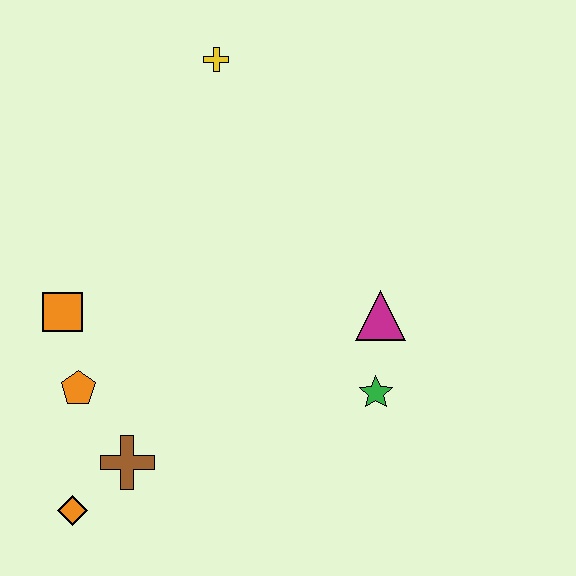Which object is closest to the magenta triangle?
The green star is closest to the magenta triangle.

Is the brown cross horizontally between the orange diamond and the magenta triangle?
Yes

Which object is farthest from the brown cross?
The yellow cross is farthest from the brown cross.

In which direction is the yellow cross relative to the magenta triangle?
The yellow cross is above the magenta triangle.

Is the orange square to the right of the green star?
No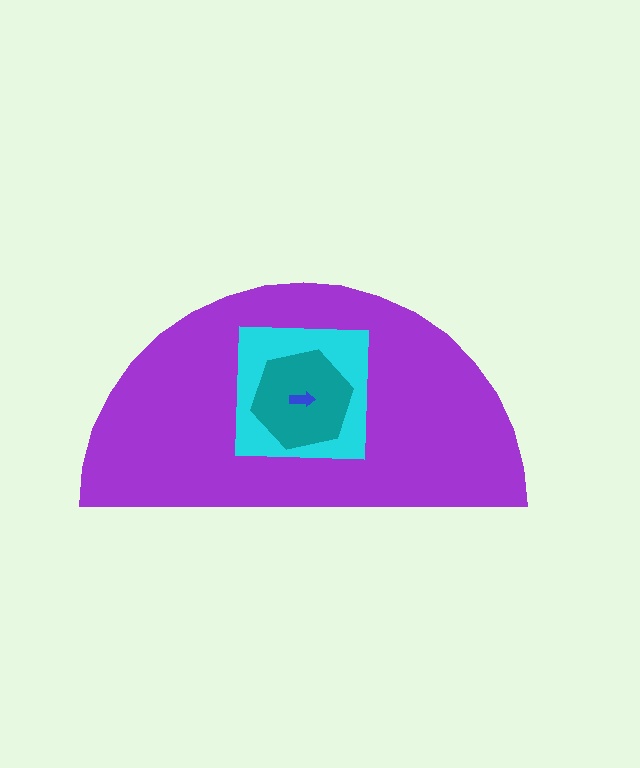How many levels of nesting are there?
4.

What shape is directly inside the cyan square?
The teal hexagon.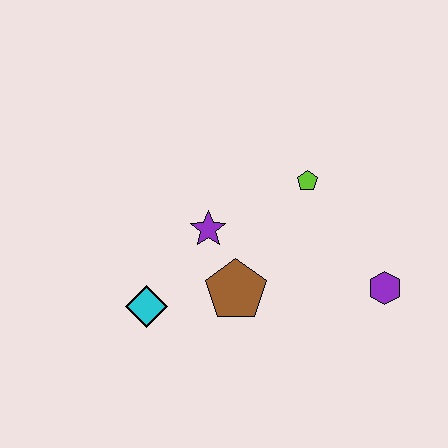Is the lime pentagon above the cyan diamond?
Yes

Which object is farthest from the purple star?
The purple hexagon is farthest from the purple star.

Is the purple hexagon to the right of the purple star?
Yes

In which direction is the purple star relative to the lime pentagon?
The purple star is to the left of the lime pentagon.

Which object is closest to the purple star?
The brown pentagon is closest to the purple star.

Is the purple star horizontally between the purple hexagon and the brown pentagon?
No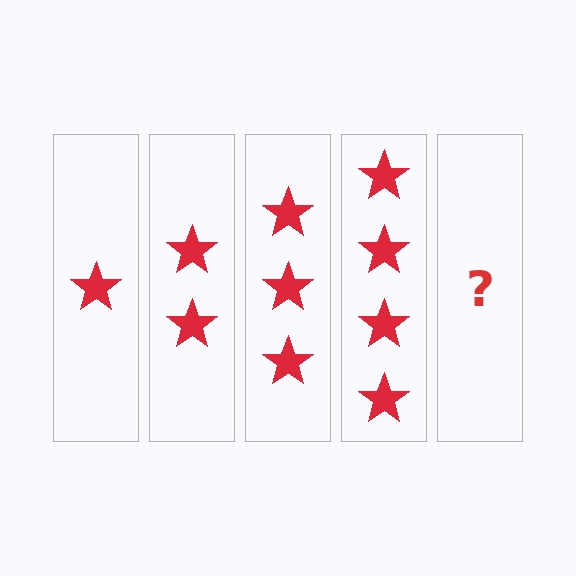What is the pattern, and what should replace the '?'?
The pattern is that each step adds one more star. The '?' should be 5 stars.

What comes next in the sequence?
The next element should be 5 stars.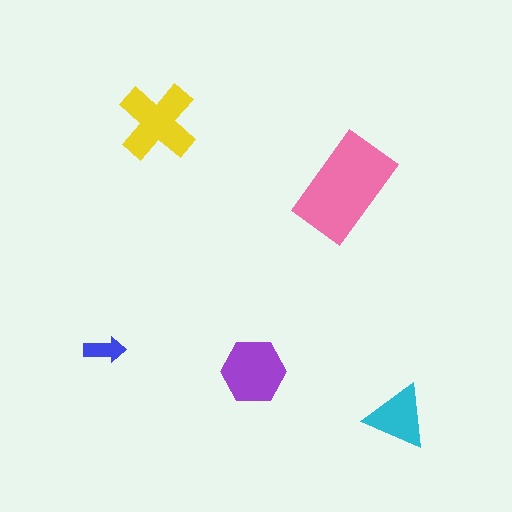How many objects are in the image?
There are 5 objects in the image.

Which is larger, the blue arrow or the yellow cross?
The yellow cross.